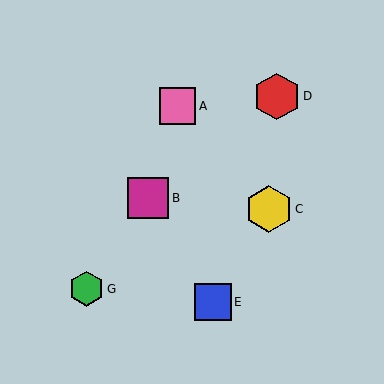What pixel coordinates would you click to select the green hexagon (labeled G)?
Click at (86, 289) to select the green hexagon G.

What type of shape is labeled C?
Shape C is a yellow hexagon.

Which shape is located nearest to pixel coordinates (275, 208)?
The yellow hexagon (labeled C) at (269, 209) is nearest to that location.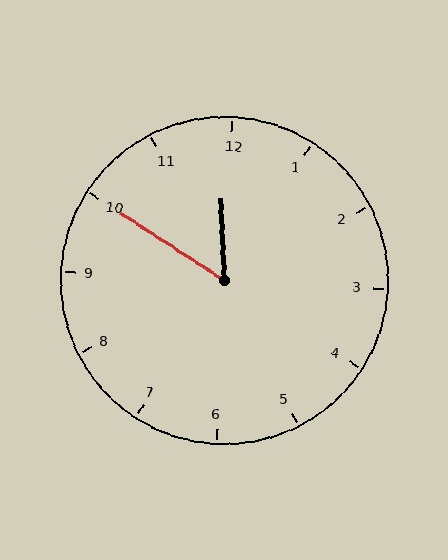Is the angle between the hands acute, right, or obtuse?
It is acute.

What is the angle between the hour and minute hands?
Approximately 55 degrees.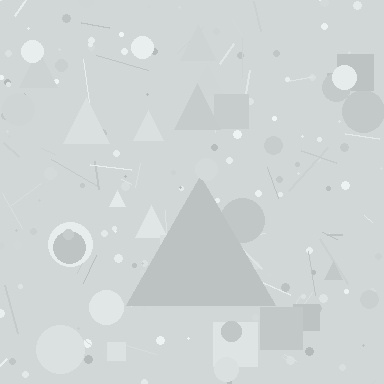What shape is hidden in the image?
A triangle is hidden in the image.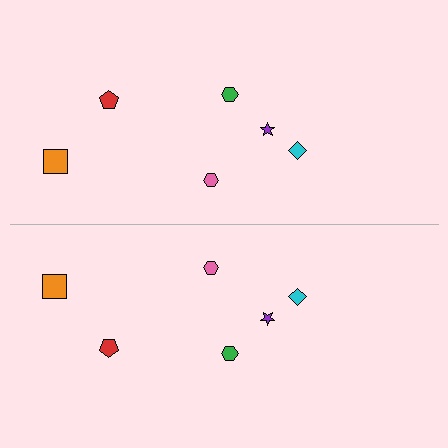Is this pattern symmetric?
Yes, this pattern has bilateral (reflection) symmetry.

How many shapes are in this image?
There are 12 shapes in this image.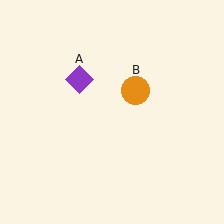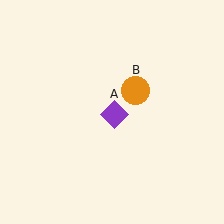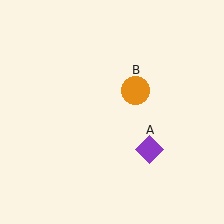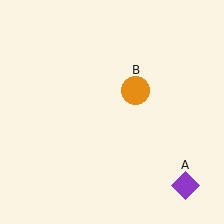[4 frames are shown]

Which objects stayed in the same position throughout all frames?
Orange circle (object B) remained stationary.